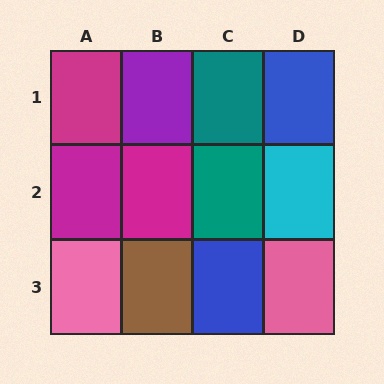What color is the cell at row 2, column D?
Cyan.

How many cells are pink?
2 cells are pink.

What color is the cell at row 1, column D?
Blue.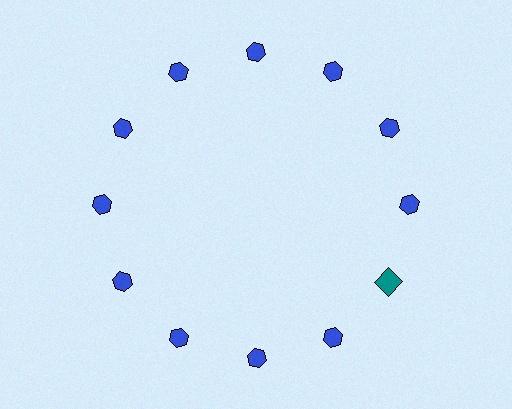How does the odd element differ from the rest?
It differs in both color (teal instead of blue) and shape (square instead of hexagon).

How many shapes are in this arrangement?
There are 12 shapes arranged in a ring pattern.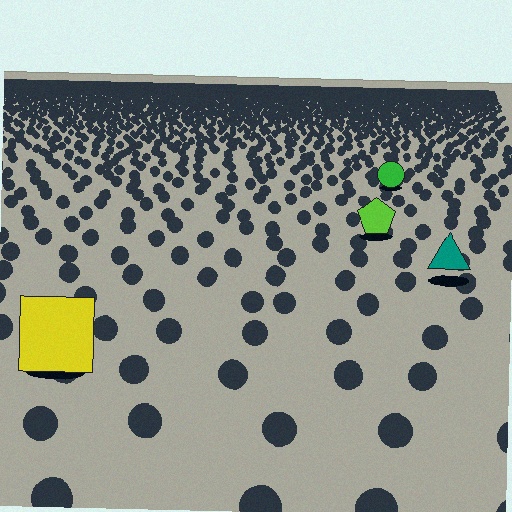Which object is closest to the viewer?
The yellow square is closest. The texture marks near it are larger and more spread out.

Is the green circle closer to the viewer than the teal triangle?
No. The teal triangle is closer — you can tell from the texture gradient: the ground texture is coarser near it.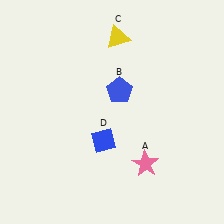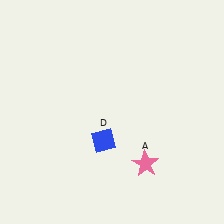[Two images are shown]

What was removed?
The blue pentagon (B), the yellow triangle (C) were removed in Image 2.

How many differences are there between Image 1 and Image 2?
There are 2 differences between the two images.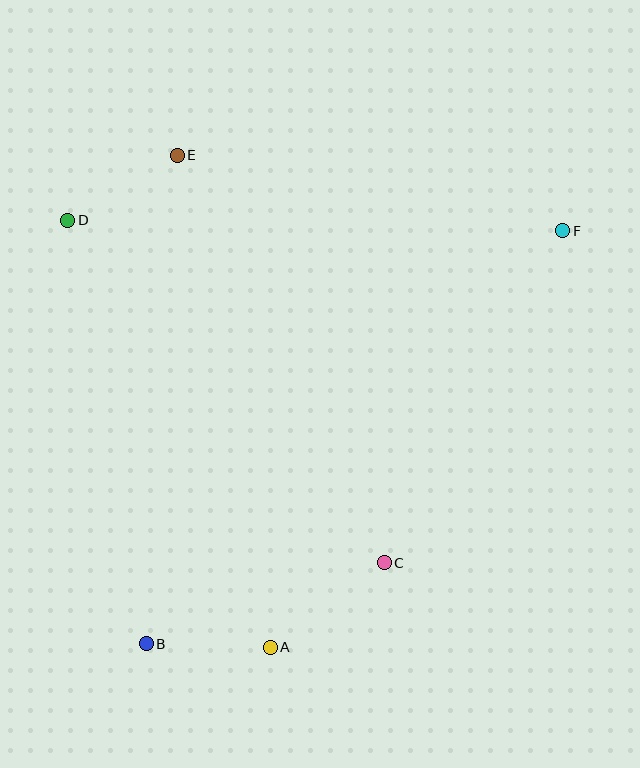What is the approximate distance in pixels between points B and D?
The distance between B and D is approximately 431 pixels.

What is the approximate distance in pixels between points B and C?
The distance between B and C is approximately 251 pixels.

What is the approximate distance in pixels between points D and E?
The distance between D and E is approximately 127 pixels.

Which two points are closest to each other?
Points A and B are closest to each other.